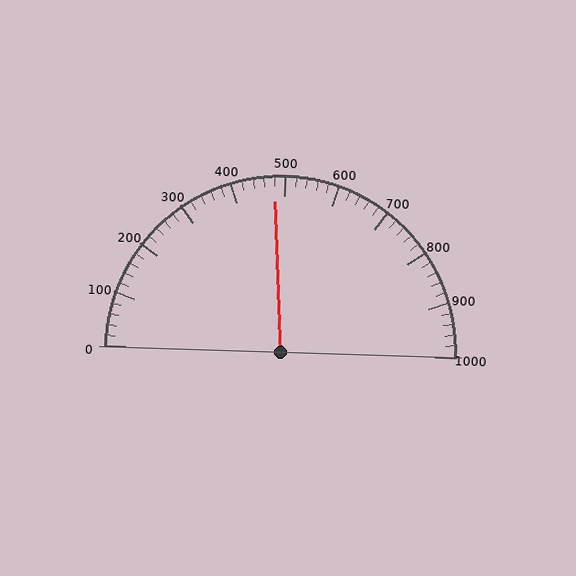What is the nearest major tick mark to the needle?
The nearest major tick mark is 500.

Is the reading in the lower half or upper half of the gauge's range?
The reading is in the lower half of the range (0 to 1000).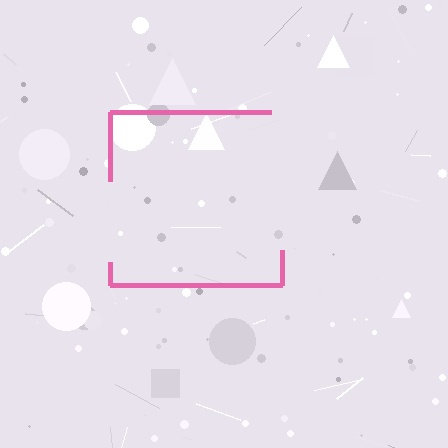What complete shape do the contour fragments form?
The contour fragments form a square.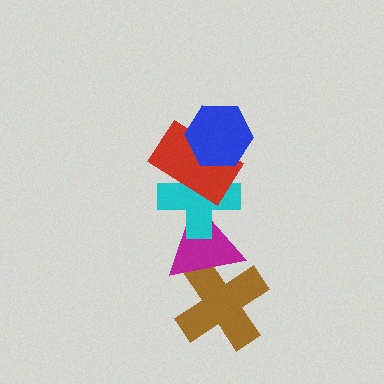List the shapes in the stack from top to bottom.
From top to bottom: the blue hexagon, the red rectangle, the cyan cross, the magenta triangle, the brown cross.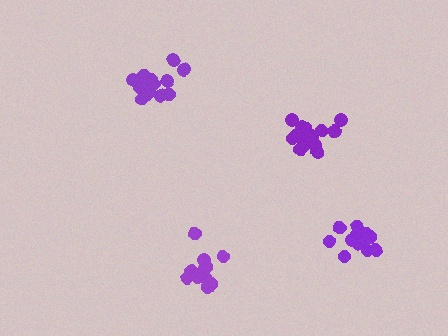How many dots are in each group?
Group 1: 19 dots, Group 2: 13 dots, Group 3: 13 dots, Group 4: 15 dots (60 total).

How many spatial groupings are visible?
There are 4 spatial groupings.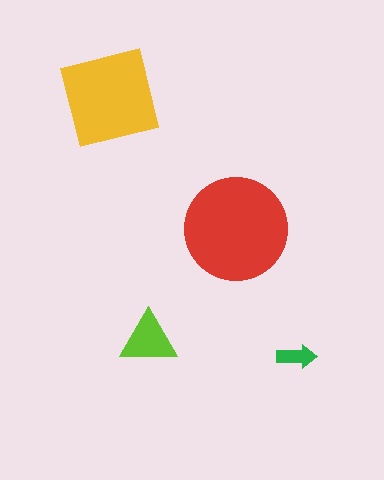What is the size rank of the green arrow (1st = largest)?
4th.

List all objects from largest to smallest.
The red circle, the yellow square, the lime triangle, the green arrow.